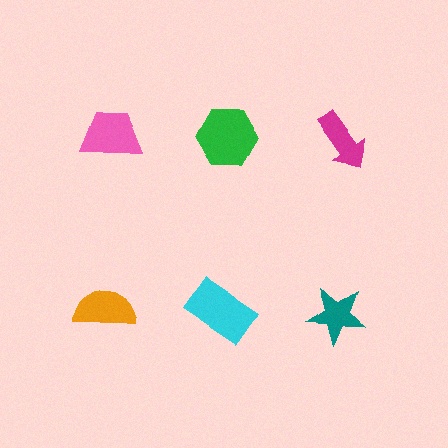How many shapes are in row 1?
3 shapes.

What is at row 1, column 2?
A green hexagon.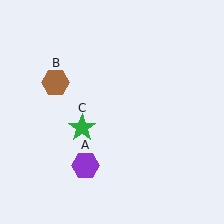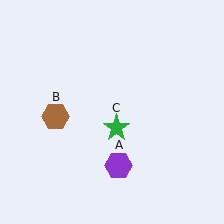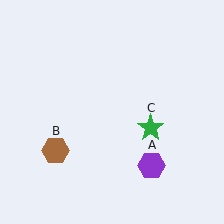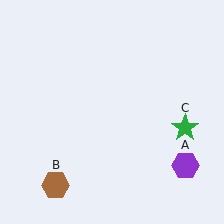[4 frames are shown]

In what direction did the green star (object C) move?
The green star (object C) moved right.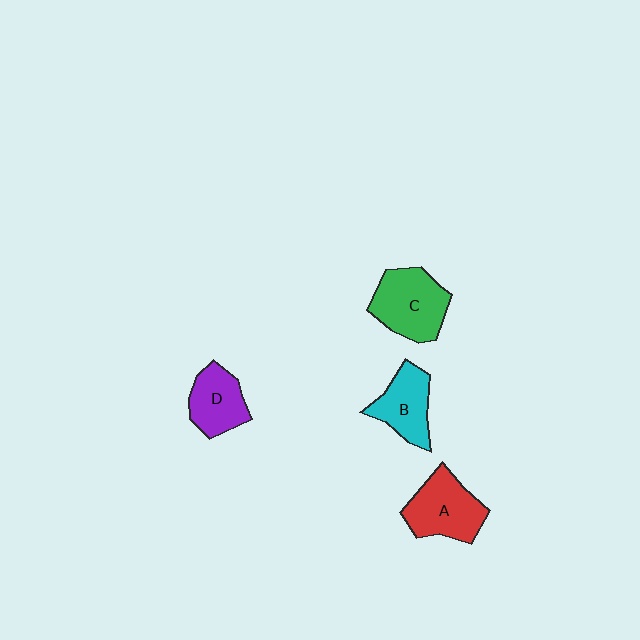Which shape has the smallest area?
Shape D (purple).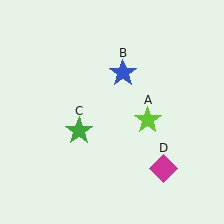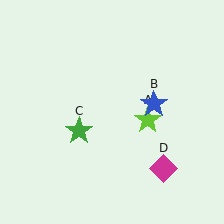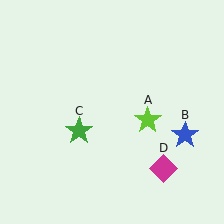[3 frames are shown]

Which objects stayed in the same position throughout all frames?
Lime star (object A) and green star (object C) and magenta diamond (object D) remained stationary.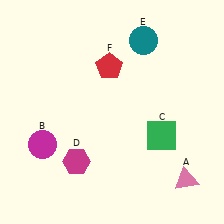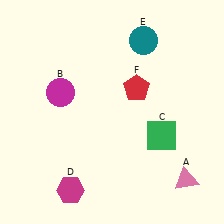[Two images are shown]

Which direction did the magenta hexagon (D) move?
The magenta hexagon (D) moved down.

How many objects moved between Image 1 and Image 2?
3 objects moved between the two images.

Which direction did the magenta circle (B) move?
The magenta circle (B) moved up.